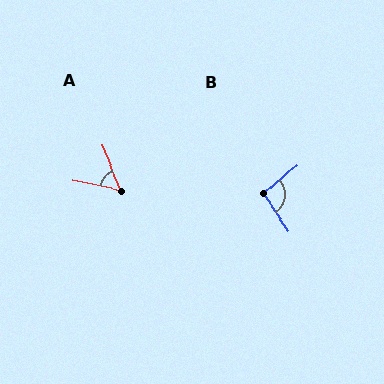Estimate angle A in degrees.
Approximately 56 degrees.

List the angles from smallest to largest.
A (56°), B (97°).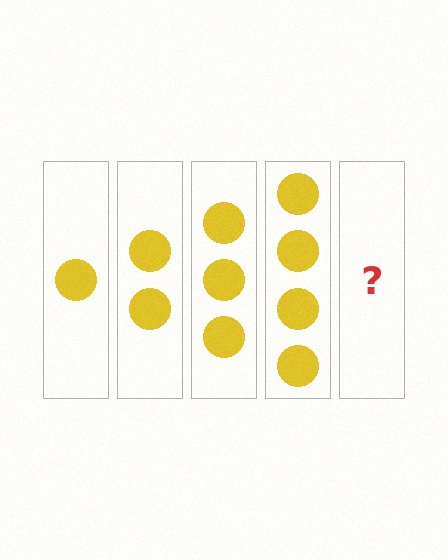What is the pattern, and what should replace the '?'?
The pattern is that each step adds one more circle. The '?' should be 5 circles.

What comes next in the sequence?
The next element should be 5 circles.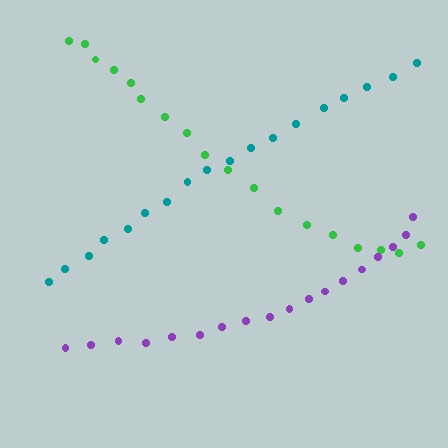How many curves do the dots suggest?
There are 3 distinct paths.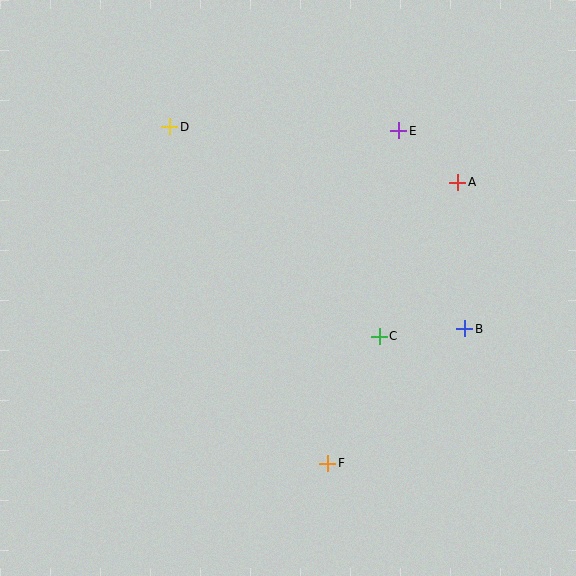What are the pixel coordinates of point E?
Point E is at (399, 131).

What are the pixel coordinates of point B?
Point B is at (465, 329).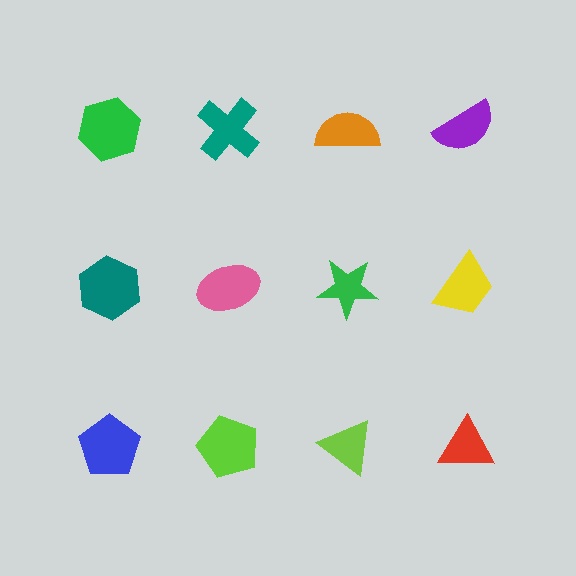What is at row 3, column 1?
A blue pentagon.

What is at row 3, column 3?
A lime triangle.